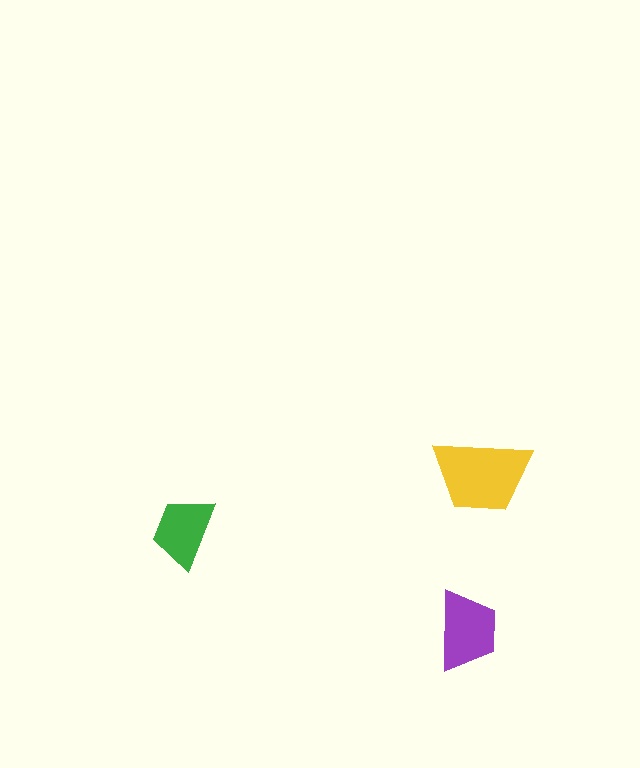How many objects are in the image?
There are 3 objects in the image.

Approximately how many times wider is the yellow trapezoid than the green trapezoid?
About 1.5 times wider.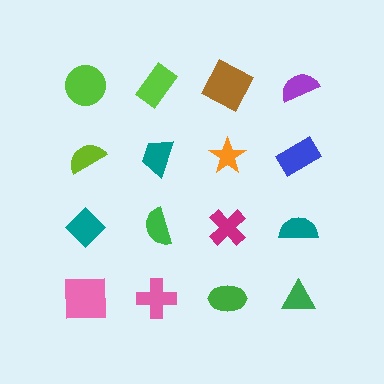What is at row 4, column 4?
A green triangle.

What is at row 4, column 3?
A green ellipse.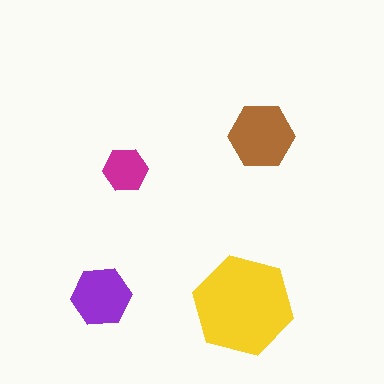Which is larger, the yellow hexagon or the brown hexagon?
The yellow one.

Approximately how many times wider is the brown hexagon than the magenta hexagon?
About 1.5 times wider.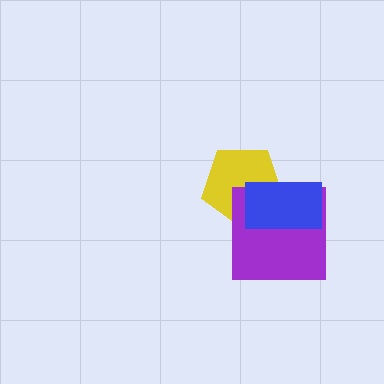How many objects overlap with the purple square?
2 objects overlap with the purple square.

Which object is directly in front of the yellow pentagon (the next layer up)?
The purple square is directly in front of the yellow pentagon.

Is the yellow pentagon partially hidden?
Yes, it is partially covered by another shape.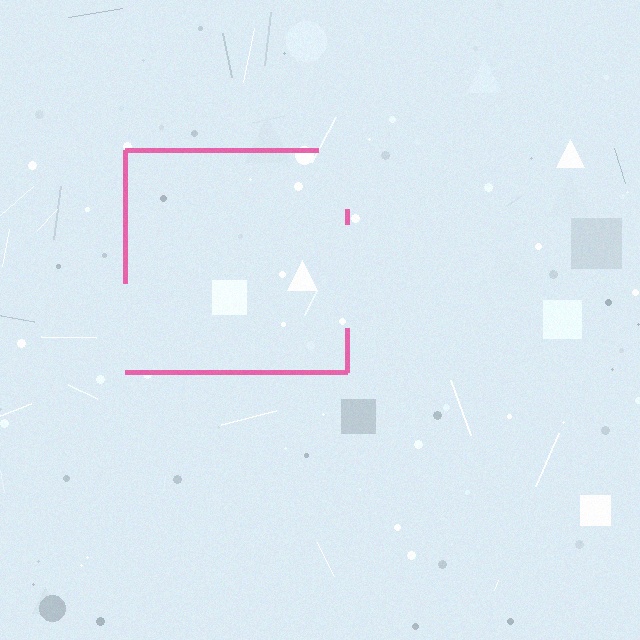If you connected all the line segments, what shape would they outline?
They would outline a square.